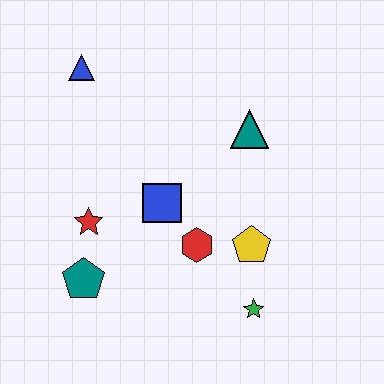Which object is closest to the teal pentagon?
The red star is closest to the teal pentagon.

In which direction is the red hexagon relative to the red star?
The red hexagon is to the right of the red star.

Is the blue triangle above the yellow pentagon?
Yes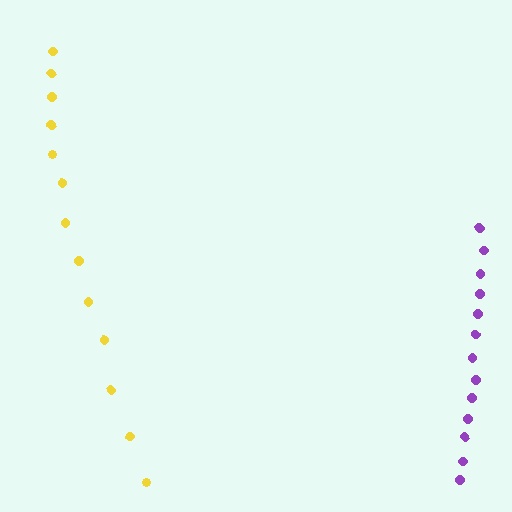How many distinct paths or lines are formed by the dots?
There are 2 distinct paths.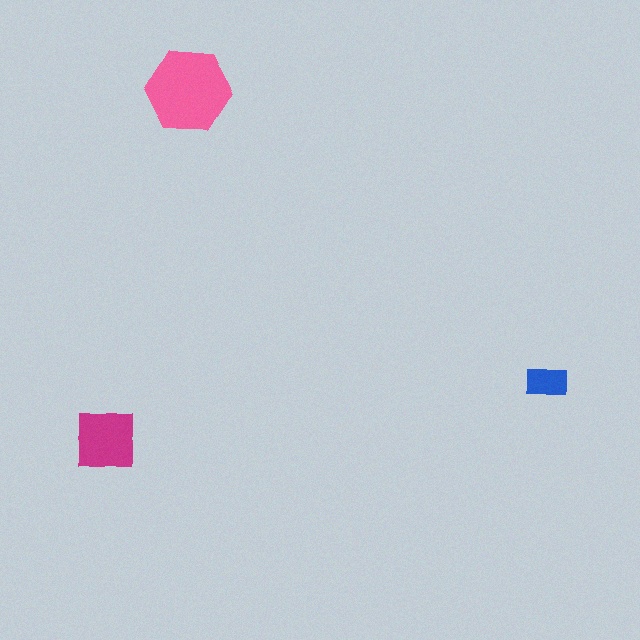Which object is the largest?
The pink hexagon.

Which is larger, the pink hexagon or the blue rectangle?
The pink hexagon.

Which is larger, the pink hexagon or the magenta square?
The pink hexagon.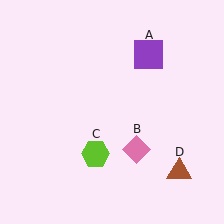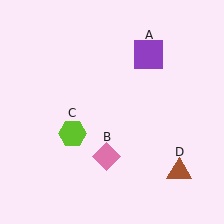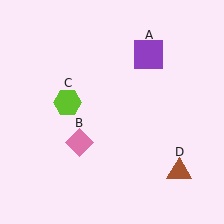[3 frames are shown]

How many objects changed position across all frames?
2 objects changed position: pink diamond (object B), lime hexagon (object C).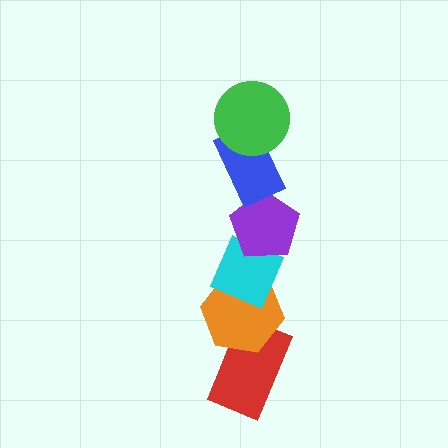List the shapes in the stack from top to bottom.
From top to bottom: the green circle, the blue rectangle, the purple pentagon, the cyan diamond, the orange hexagon, the red rectangle.